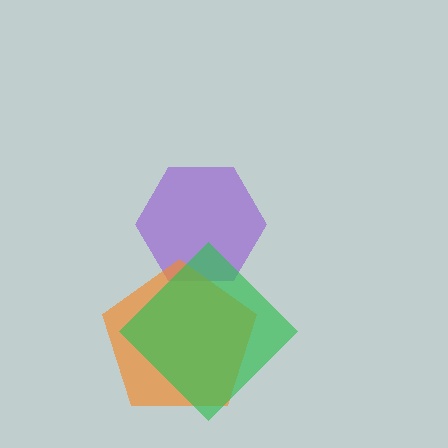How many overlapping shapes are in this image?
There are 3 overlapping shapes in the image.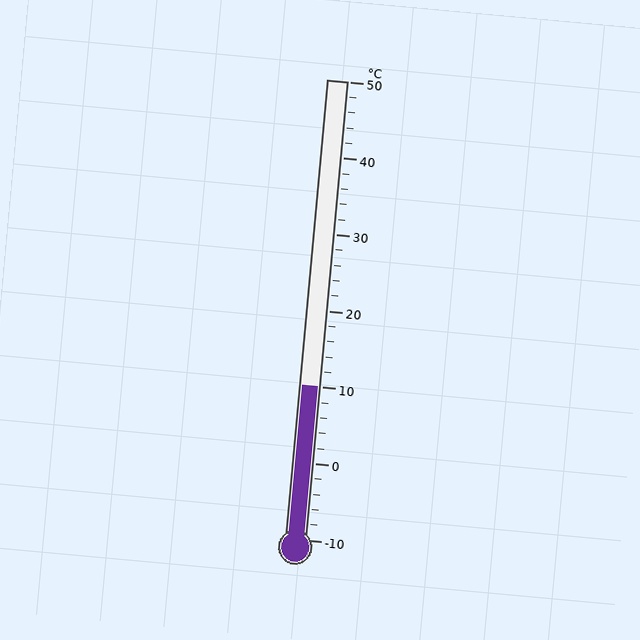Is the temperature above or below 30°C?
The temperature is below 30°C.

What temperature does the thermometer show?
The thermometer shows approximately 10°C.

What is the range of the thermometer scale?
The thermometer scale ranges from -10°C to 50°C.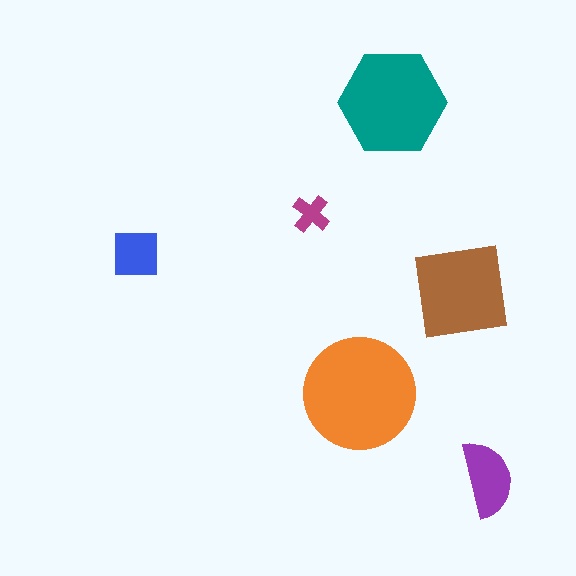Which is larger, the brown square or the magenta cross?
The brown square.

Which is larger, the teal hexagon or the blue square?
The teal hexagon.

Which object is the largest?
The orange circle.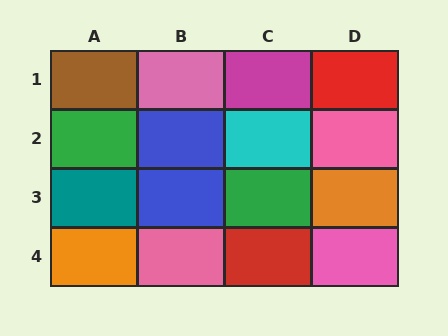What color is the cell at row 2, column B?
Blue.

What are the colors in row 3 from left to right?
Teal, blue, green, orange.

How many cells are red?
2 cells are red.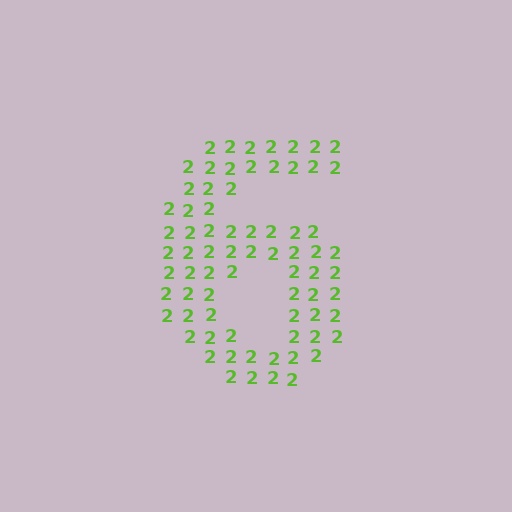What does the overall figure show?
The overall figure shows the digit 6.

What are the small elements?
The small elements are digit 2's.